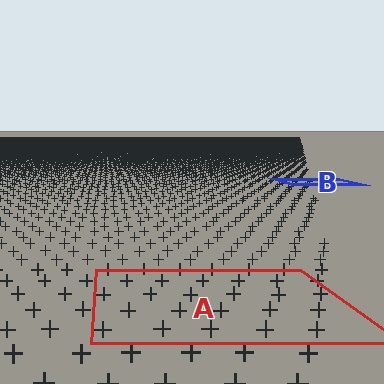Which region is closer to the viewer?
Region A is closer. The texture elements there are larger and more spread out.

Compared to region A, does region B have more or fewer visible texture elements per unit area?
Region B has more texture elements per unit area — they are packed more densely because it is farther away.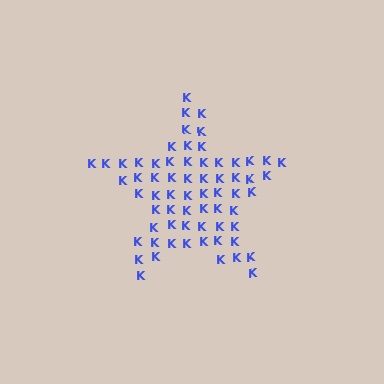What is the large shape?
The large shape is a star.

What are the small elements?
The small elements are letter K's.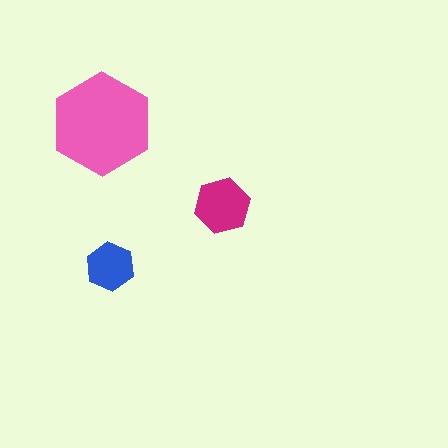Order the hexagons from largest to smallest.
the pink one, the magenta one, the blue one.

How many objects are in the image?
There are 3 objects in the image.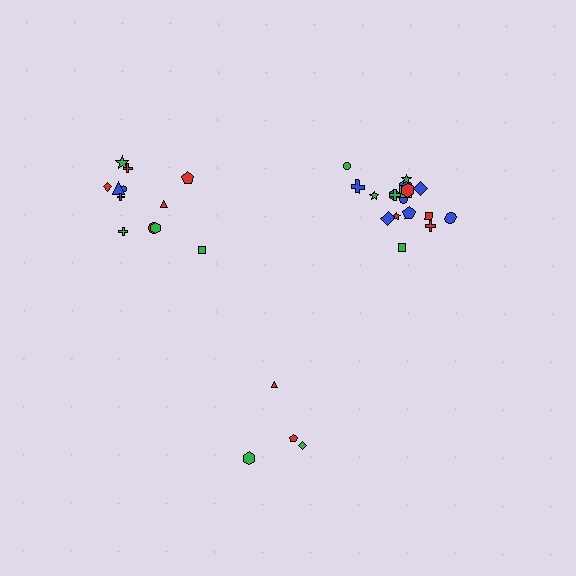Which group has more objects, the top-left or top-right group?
The top-right group.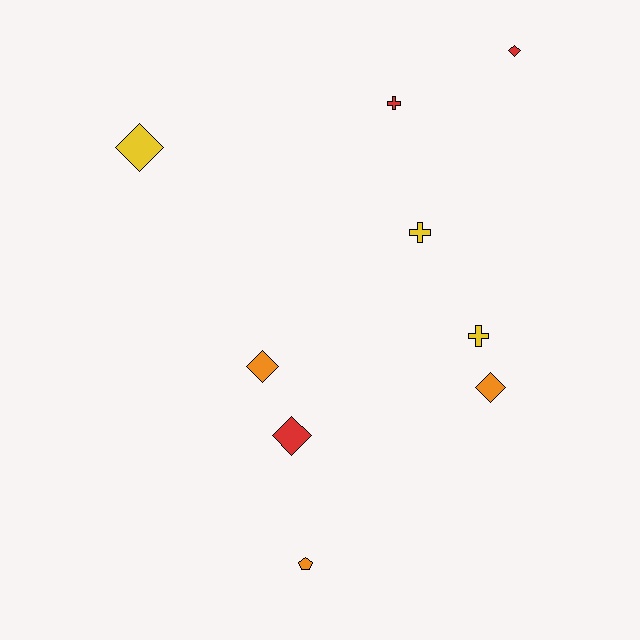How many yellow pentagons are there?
There are no yellow pentagons.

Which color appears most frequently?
Orange, with 3 objects.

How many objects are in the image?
There are 9 objects.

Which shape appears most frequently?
Diamond, with 5 objects.